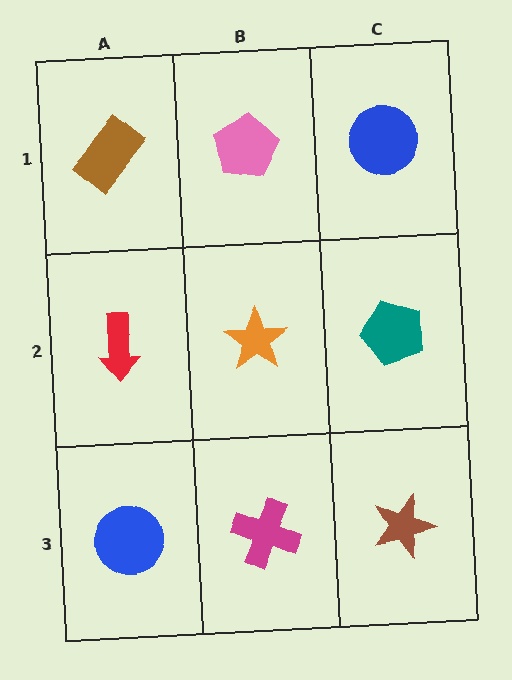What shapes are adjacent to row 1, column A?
A red arrow (row 2, column A), a pink pentagon (row 1, column B).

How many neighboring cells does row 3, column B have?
3.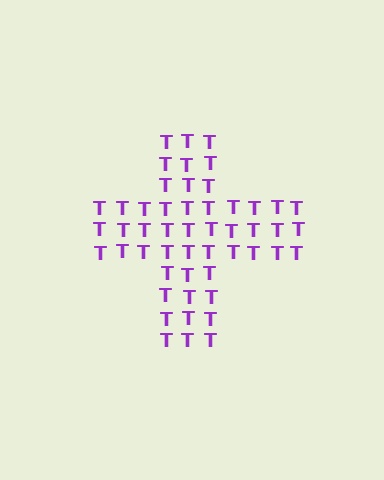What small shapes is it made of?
It is made of small letter T's.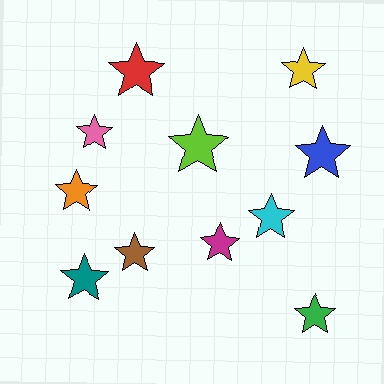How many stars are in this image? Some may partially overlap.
There are 11 stars.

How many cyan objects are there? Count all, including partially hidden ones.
There is 1 cyan object.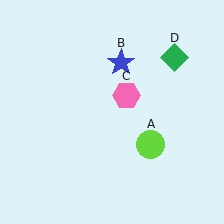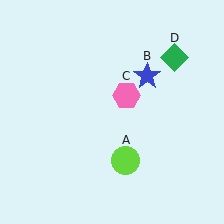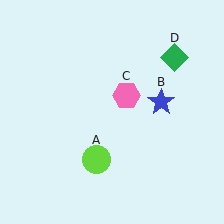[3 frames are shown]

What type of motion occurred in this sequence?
The lime circle (object A), blue star (object B) rotated clockwise around the center of the scene.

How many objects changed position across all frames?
2 objects changed position: lime circle (object A), blue star (object B).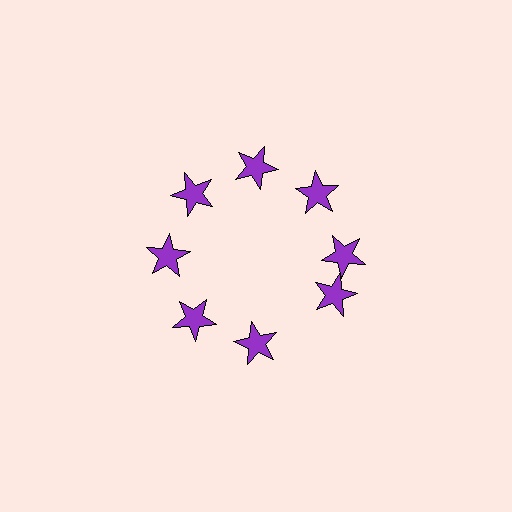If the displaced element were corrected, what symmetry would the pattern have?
It would have 8-fold rotational symmetry — the pattern would map onto itself every 45 degrees.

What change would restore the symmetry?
The symmetry would be restored by rotating it back into even spacing with its neighbors so that all 8 stars sit at equal angles and equal distance from the center.